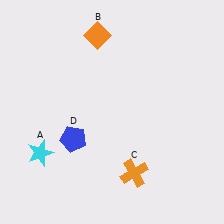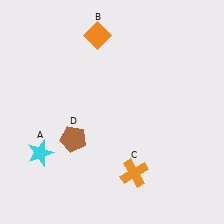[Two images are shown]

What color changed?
The pentagon (D) changed from blue in Image 1 to brown in Image 2.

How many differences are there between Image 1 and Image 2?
There is 1 difference between the two images.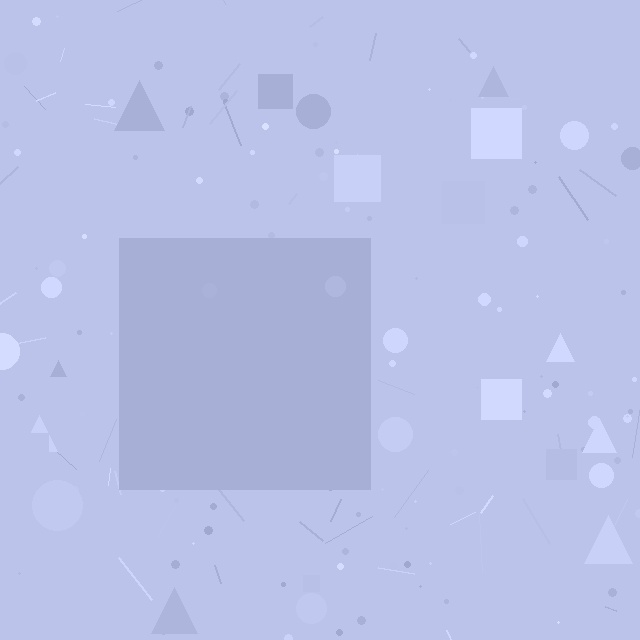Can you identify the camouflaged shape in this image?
The camouflaged shape is a square.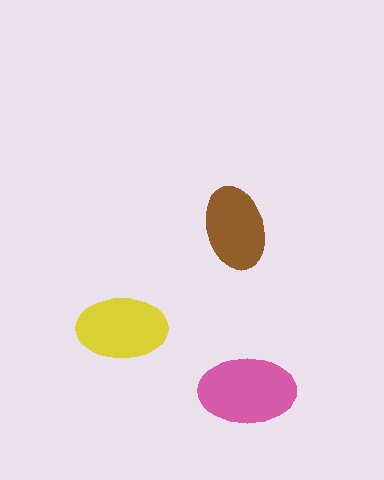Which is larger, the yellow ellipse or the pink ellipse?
The pink one.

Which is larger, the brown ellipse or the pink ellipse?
The pink one.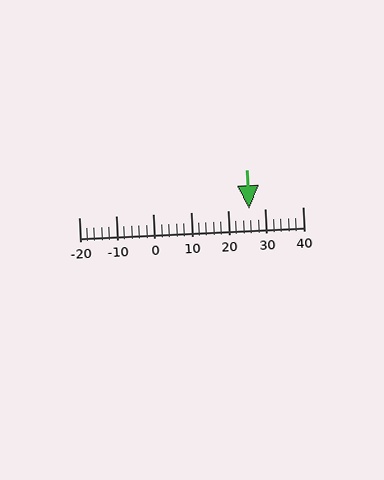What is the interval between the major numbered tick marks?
The major tick marks are spaced 10 units apart.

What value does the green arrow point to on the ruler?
The green arrow points to approximately 26.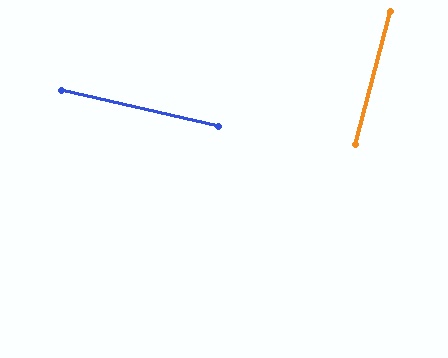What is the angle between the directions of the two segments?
Approximately 88 degrees.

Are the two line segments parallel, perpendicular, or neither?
Perpendicular — they meet at approximately 88°.